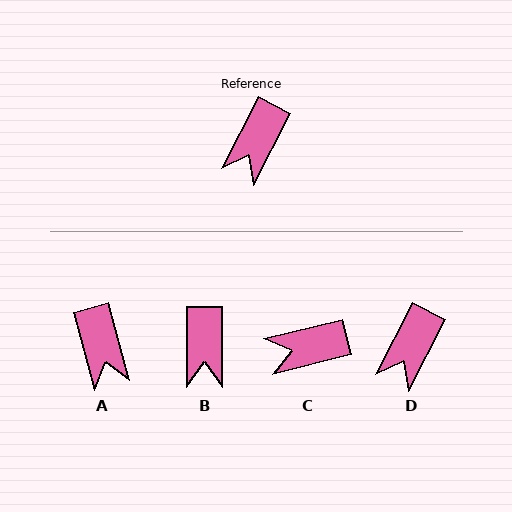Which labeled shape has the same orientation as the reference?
D.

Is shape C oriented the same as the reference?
No, it is off by about 49 degrees.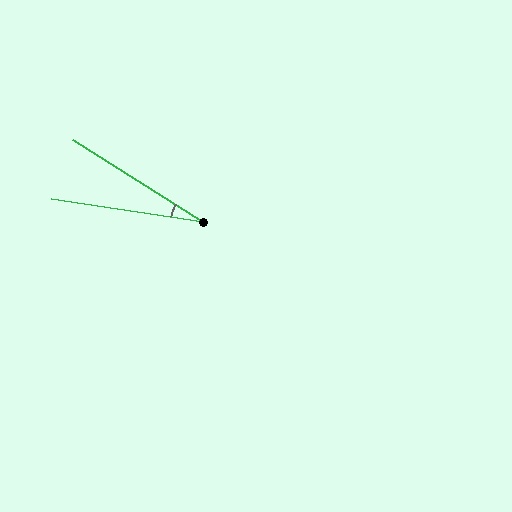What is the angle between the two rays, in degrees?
Approximately 24 degrees.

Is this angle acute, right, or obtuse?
It is acute.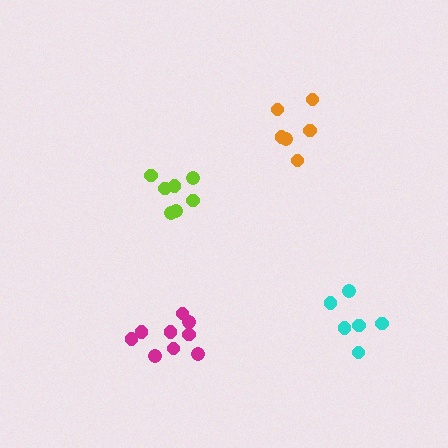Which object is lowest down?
The magenta cluster is bottommost.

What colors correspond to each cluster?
The clusters are colored: magenta, lime, cyan, orange.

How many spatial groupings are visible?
There are 4 spatial groupings.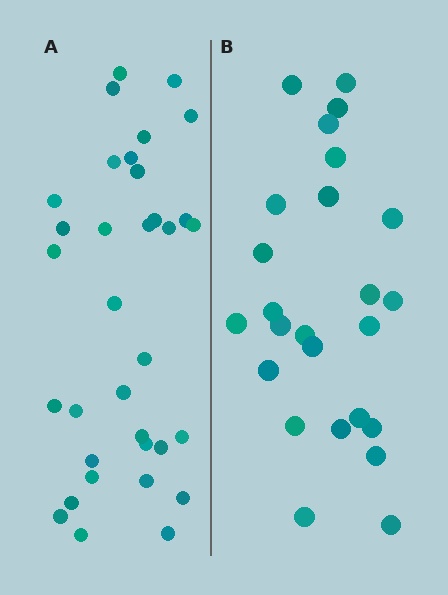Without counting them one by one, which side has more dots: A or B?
Region A (the left region) has more dots.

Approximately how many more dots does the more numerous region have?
Region A has roughly 8 or so more dots than region B.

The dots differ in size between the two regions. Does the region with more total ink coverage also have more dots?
No. Region B has more total ink coverage because its dots are larger, but region A actually contains more individual dots. Total area can be misleading — the number of items is what matters here.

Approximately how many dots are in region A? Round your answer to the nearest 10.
About 30 dots. (The exact count is 34, which rounds to 30.)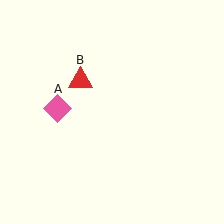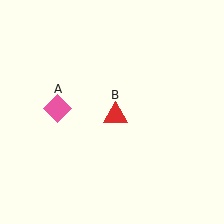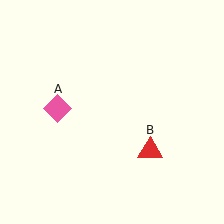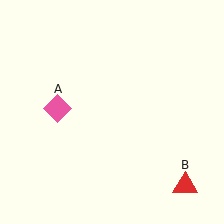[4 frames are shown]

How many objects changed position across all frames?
1 object changed position: red triangle (object B).